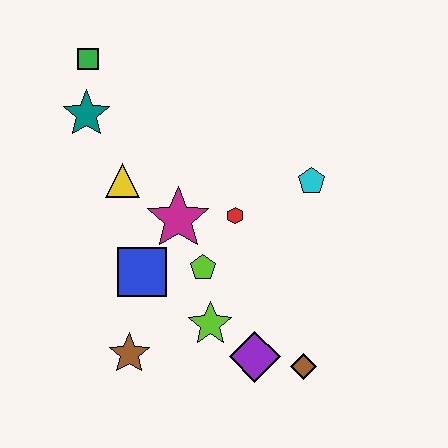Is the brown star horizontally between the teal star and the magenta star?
Yes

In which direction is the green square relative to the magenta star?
The green square is above the magenta star.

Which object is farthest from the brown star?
The green square is farthest from the brown star.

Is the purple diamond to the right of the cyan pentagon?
No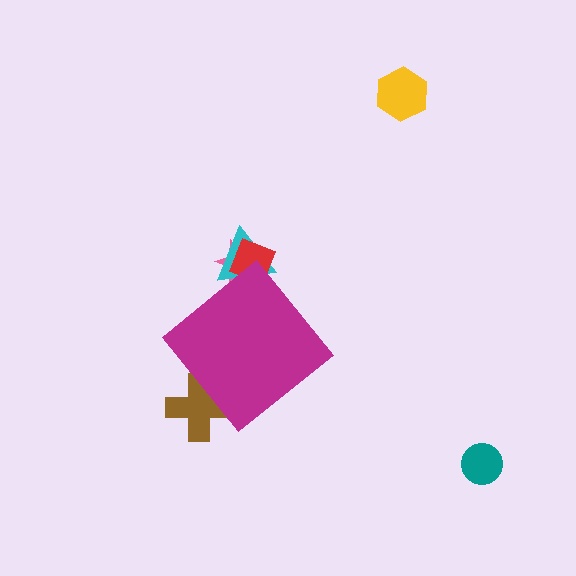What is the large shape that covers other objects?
A magenta diamond.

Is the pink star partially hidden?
Yes, the pink star is partially hidden behind the magenta diamond.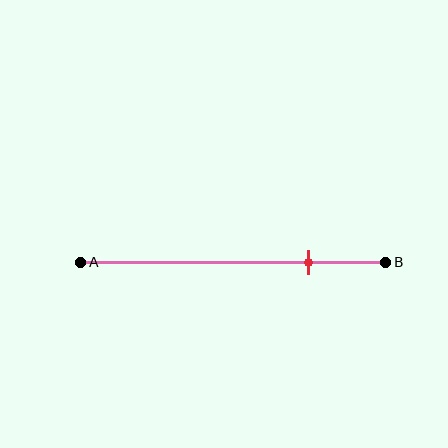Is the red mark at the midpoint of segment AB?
No, the mark is at about 75% from A, not at the 50% midpoint.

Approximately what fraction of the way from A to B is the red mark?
The red mark is approximately 75% of the way from A to B.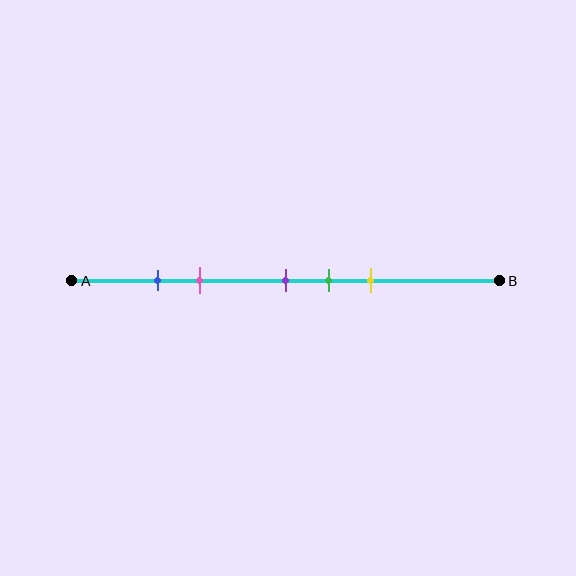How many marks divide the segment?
There are 5 marks dividing the segment.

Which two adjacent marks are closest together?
The blue and pink marks are the closest adjacent pair.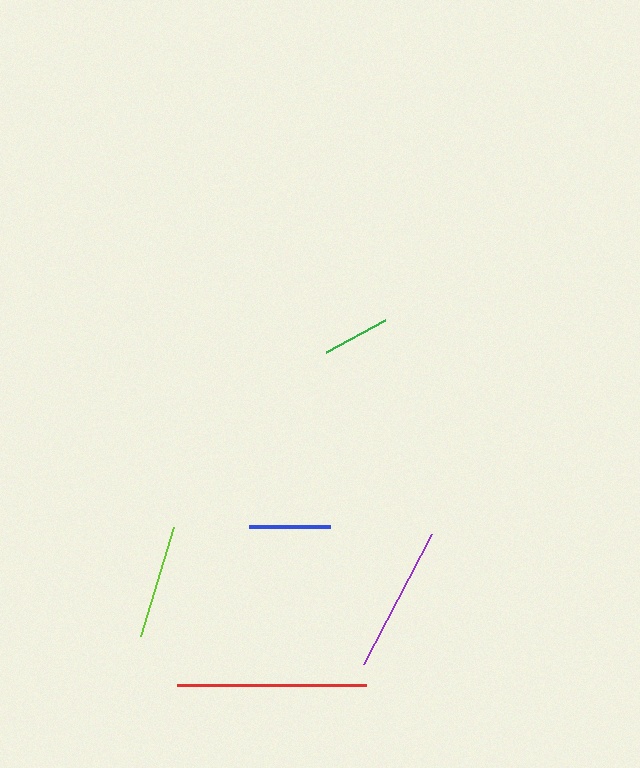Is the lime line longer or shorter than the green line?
The lime line is longer than the green line.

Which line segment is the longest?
The red line is the longest at approximately 190 pixels.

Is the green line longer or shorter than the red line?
The red line is longer than the green line.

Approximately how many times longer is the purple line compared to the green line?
The purple line is approximately 2.2 times the length of the green line.